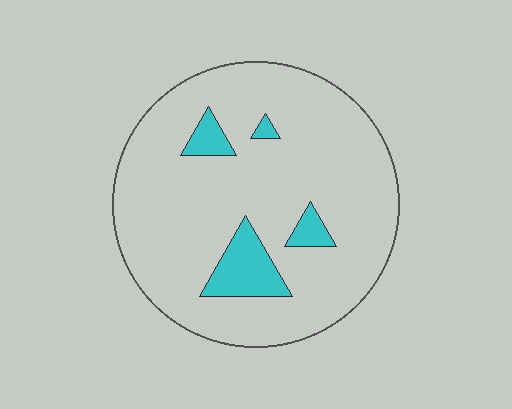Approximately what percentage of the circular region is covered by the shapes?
Approximately 10%.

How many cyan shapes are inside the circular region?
4.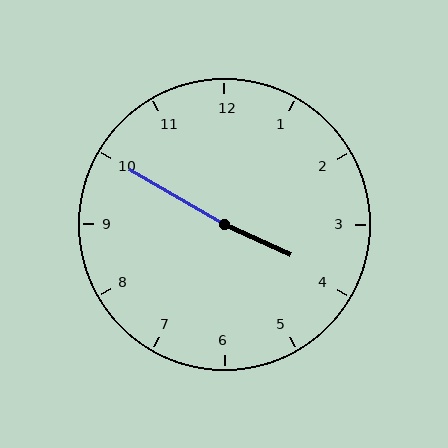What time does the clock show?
3:50.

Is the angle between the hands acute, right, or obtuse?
It is obtuse.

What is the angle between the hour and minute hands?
Approximately 175 degrees.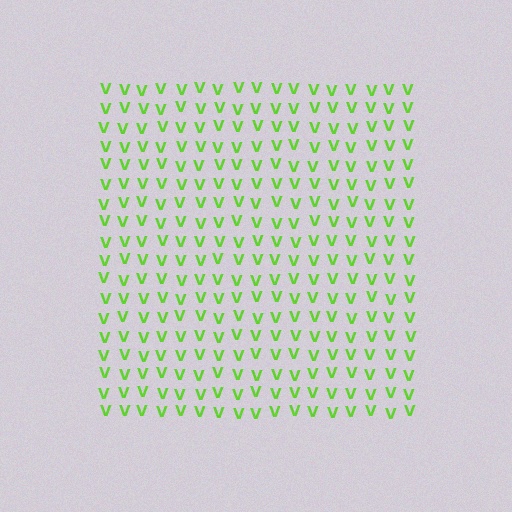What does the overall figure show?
The overall figure shows a square.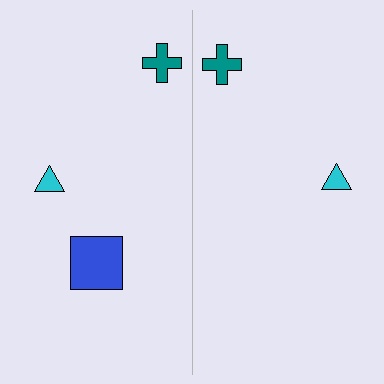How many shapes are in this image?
There are 5 shapes in this image.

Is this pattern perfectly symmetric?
No, the pattern is not perfectly symmetric. A blue square is missing from the right side.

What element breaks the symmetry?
A blue square is missing from the right side.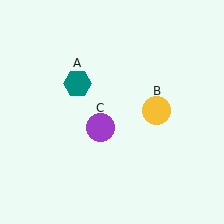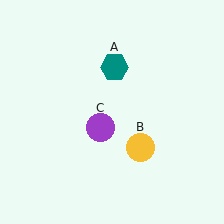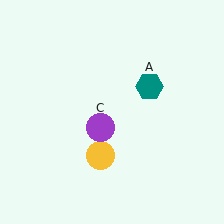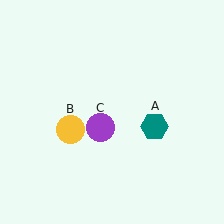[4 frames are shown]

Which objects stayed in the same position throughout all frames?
Purple circle (object C) remained stationary.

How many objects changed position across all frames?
2 objects changed position: teal hexagon (object A), yellow circle (object B).